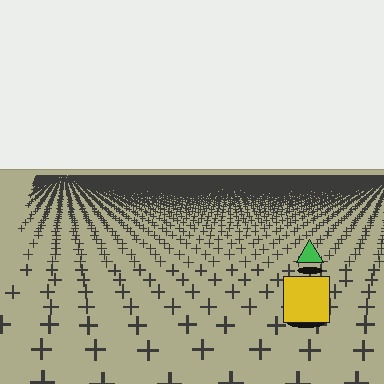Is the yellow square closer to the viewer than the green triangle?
Yes. The yellow square is closer — you can tell from the texture gradient: the ground texture is coarser near it.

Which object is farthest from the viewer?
The green triangle is farthest from the viewer. It appears smaller and the ground texture around it is denser.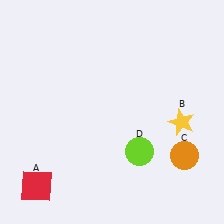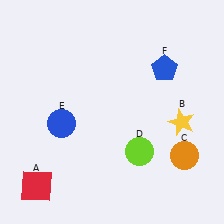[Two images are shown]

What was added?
A blue circle (E), a blue pentagon (F) were added in Image 2.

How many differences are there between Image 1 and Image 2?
There are 2 differences between the two images.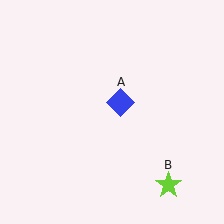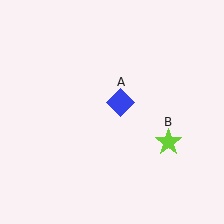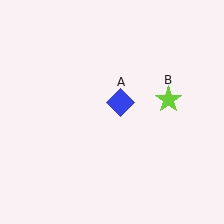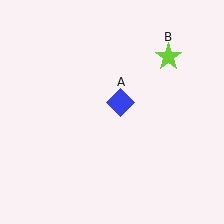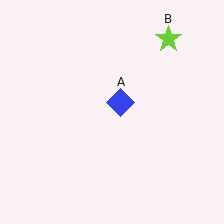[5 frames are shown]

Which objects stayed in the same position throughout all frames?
Blue diamond (object A) remained stationary.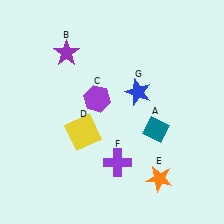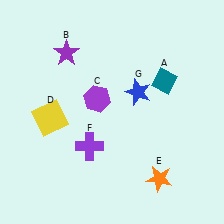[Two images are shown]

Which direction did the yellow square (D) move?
The yellow square (D) moved left.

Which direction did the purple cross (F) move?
The purple cross (F) moved left.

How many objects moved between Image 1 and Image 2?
3 objects moved between the two images.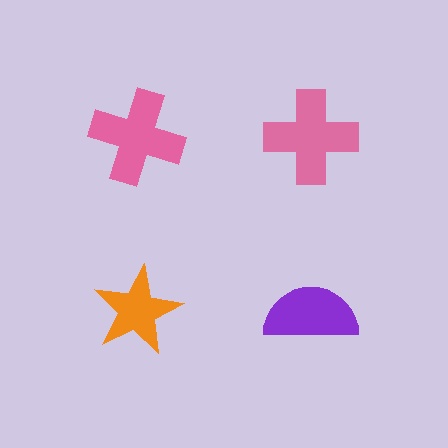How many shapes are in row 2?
2 shapes.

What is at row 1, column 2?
A pink cross.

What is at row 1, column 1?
A pink cross.